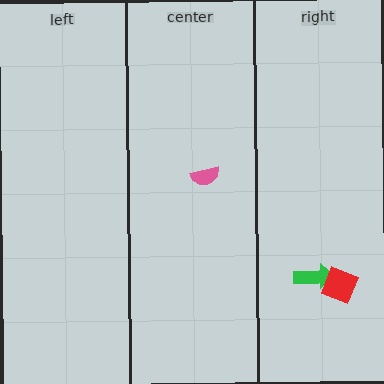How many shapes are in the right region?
2.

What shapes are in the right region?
The green arrow, the red square.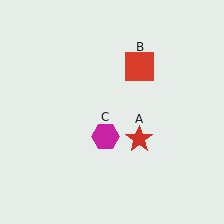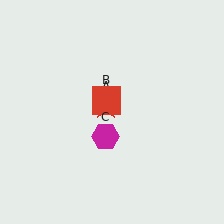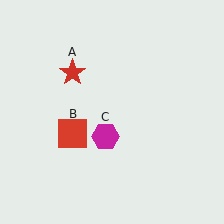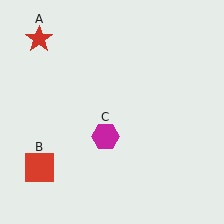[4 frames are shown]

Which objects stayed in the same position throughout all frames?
Magenta hexagon (object C) remained stationary.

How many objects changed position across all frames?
2 objects changed position: red star (object A), red square (object B).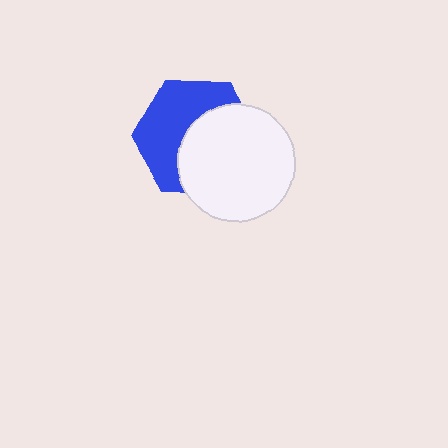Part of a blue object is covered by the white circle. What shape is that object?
It is a hexagon.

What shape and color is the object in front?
The object in front is a white circle.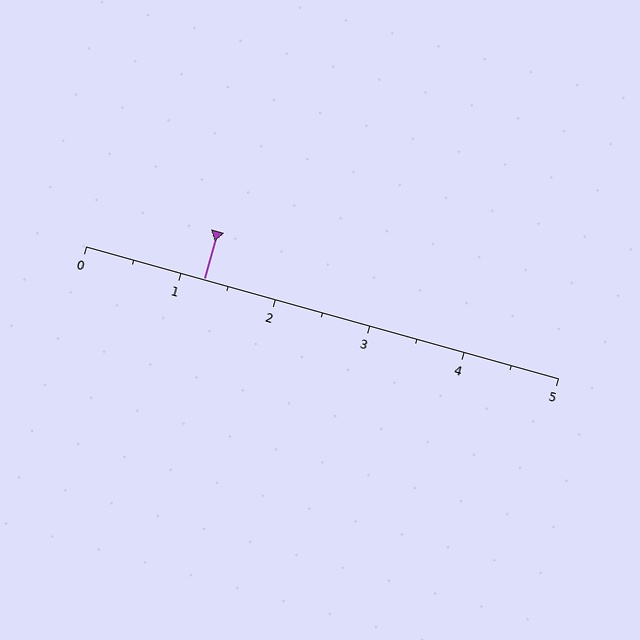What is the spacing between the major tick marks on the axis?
The major ticks are spaced 1 apart.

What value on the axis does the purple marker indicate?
The marker indicates approximately 1.2.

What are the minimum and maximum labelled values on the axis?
The axis runs from 0 to 5.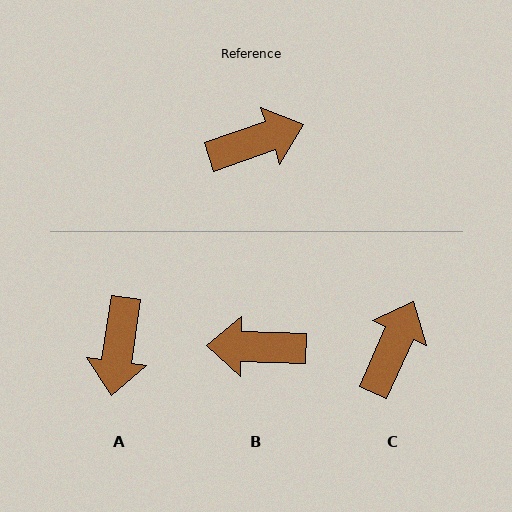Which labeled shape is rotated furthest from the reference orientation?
B, about 159 degrees away.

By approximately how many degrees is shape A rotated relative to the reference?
Approximately 117 degrees clockwise.